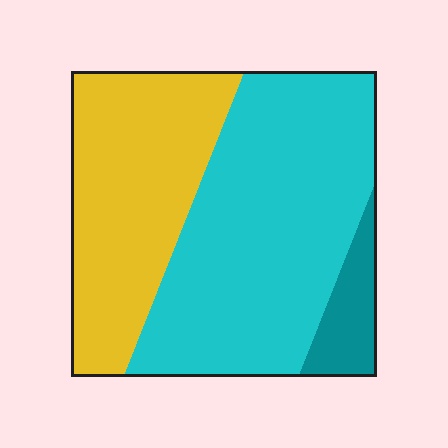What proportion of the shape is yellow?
Yellow takes up between a quarter and a half of the shape.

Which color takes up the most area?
Cyan, at roughly 55%.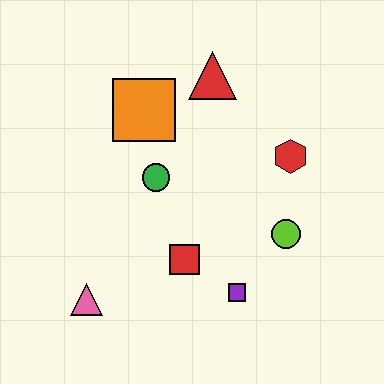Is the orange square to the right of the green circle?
No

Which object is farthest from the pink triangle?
The red triangle is farthest from the pink triangle.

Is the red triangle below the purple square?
No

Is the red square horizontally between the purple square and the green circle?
Yes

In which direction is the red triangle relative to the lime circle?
The red triangle is above the lime circle.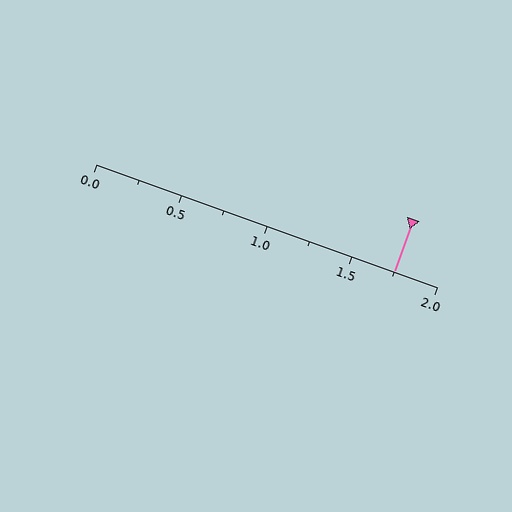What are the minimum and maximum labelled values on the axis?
The axis runs from 0.0 to 2.0.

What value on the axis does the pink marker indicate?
The marker indicates approximately 1.75.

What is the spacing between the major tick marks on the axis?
The major ticks are spaced 0.5 apart.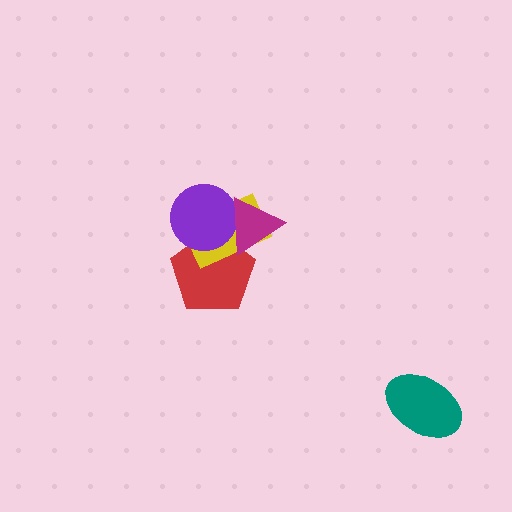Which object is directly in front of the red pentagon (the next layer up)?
The yellow rectangle is directly in front of the red pentagon.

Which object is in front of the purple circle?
The magenta triangle is in front of the purple circle.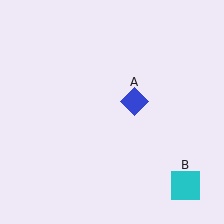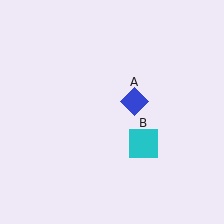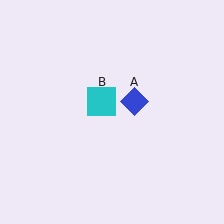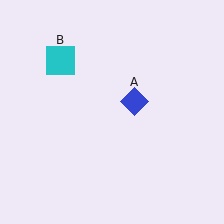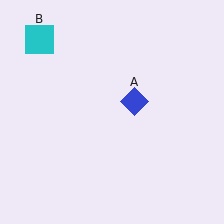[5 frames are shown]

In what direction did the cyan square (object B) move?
The cyan square (object B) moved up and to the left.